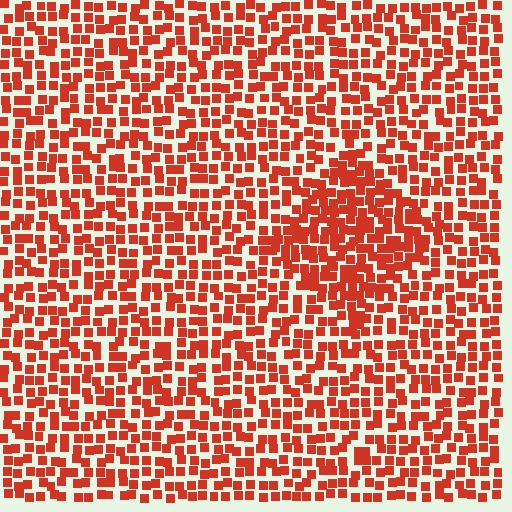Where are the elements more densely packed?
The elements are more densely packed inside the diamond boundary.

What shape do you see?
I see a diamond.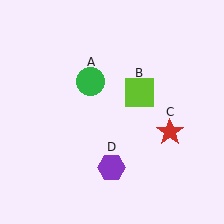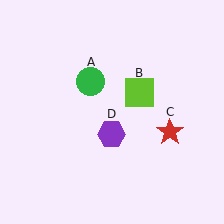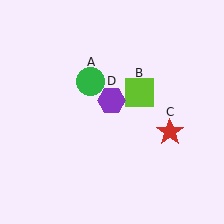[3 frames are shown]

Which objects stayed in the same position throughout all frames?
Green circle (object A) and lime square (object B) and red star (object C) remained stationary.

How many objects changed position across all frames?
1 object changed position: purple hexagon (object D).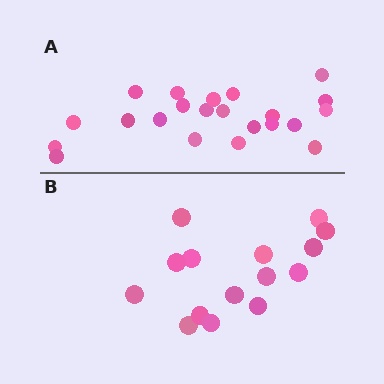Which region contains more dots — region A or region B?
Region A (the top region) has more dots.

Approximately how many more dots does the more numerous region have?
Region A has roughly 8 or so more dots than region B.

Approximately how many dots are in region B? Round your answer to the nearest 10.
About 20 dots. (The exact count is 15, which rounds to 20.)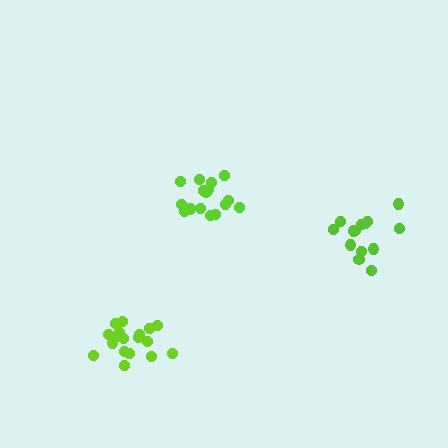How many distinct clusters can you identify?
There are 3 distinct clusters.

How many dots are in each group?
Group 1: 14 dots, Group 2: 16 dots, Group 3: 18 dots (48 total).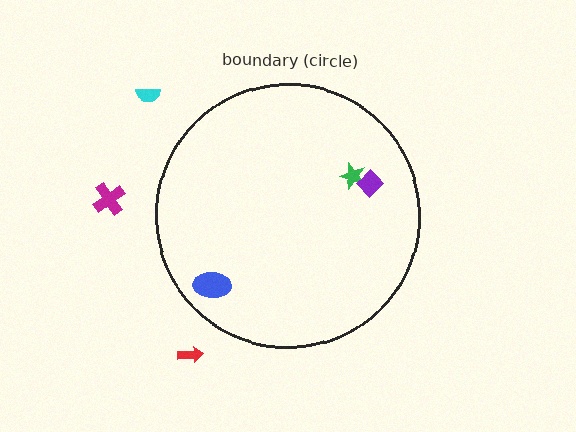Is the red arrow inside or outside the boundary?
Outside.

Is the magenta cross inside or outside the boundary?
Outside.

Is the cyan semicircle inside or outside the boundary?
Outside.